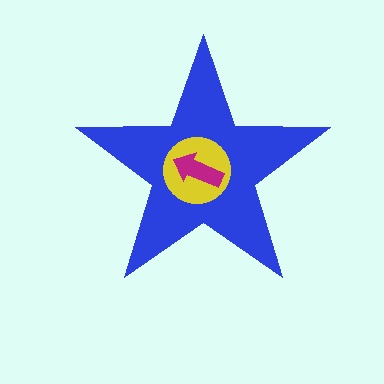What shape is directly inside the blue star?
The yellow circle.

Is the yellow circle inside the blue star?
Yes.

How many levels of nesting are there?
3.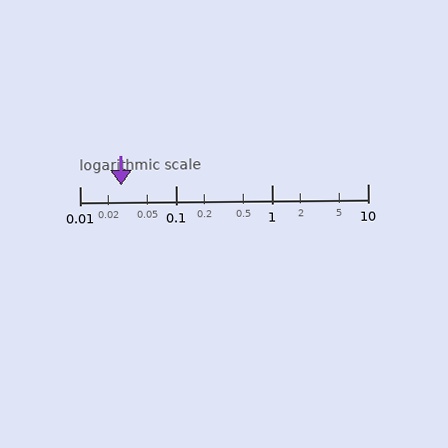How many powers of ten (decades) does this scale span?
The scale spans 3 decades, from 0.01 to 10.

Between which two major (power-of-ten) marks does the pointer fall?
The pointer is between 0.01 and 0.1.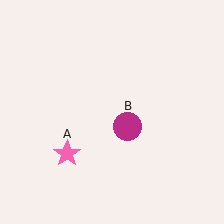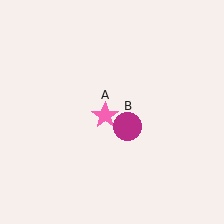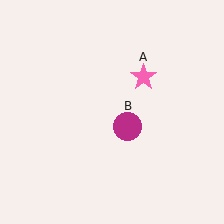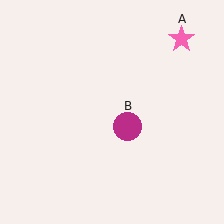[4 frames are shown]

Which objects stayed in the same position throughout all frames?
Magenta circle (object B) remained stationary.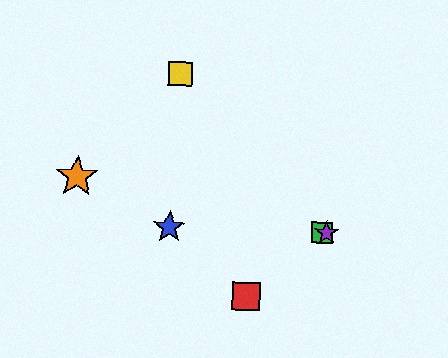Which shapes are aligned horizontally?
The blue star, the green square, the purple star are aligned horizontally.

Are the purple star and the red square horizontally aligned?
No, the purple star is at y≈233 and the red square is at y≈296.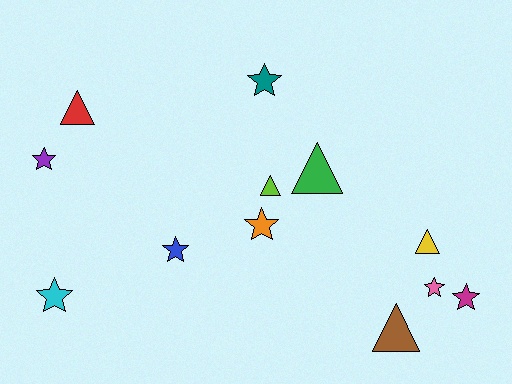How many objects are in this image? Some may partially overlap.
There are 12 objects.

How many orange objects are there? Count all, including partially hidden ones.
There is 1 orange object.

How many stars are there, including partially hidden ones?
There are 7 stars.